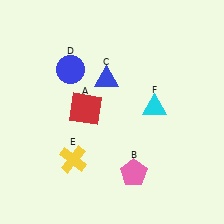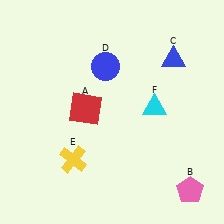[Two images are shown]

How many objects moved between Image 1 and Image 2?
3 objects moved between the two images.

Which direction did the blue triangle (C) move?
The blue triangle (C) moved right.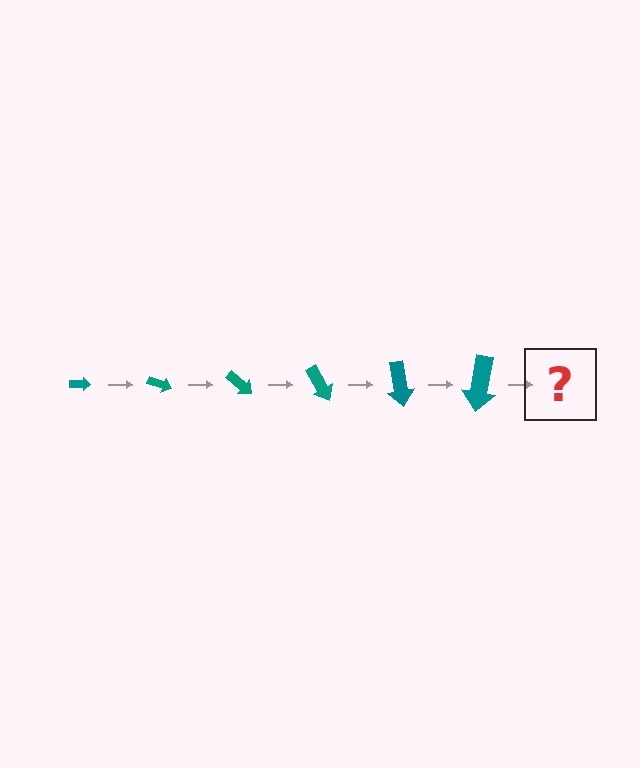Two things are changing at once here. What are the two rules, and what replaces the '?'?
The two rules are that the arrow grows larger each step and it rotates 20 degrees each step. The '?' should be an arrow, larger than the previous one and rotated 120 degrees from the start.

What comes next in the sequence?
The next element should be an arrow, larger than the previous one and rotated 120 degrees from the start.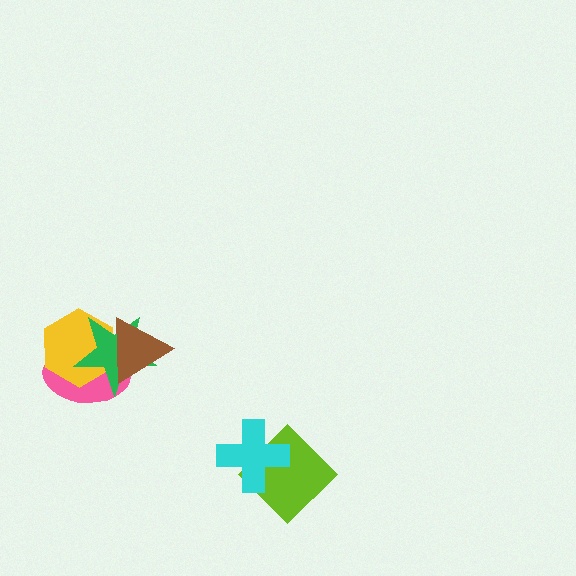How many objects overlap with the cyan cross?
1 object overlaps with the cyan cross.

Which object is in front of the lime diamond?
The cyan cross is in front of the lime diamond.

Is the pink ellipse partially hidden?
Yes, it is partially covered by another shape.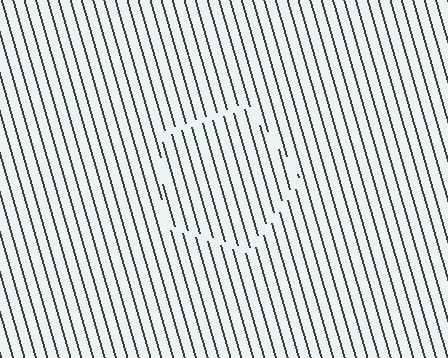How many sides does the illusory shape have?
5 sides — the line-ends trace a pentagon.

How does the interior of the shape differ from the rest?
The interior of the shape contains the same grating, shifted by half a period — the contour is defined by the phase discontinuity where line-ends from the inner and outer gratings abut.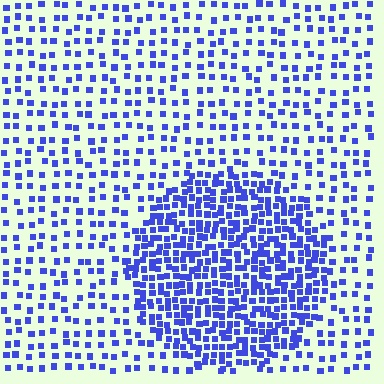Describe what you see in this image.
The image contains small blue elements arranged at two different densities. A circle-shaped region is visible where the elements are more densely packed than the surrounding area.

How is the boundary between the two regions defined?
The boundary is defined by a change in element density (approximately 2.4x ratio). All elements are the same color, size, and shape.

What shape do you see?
I see a circle.